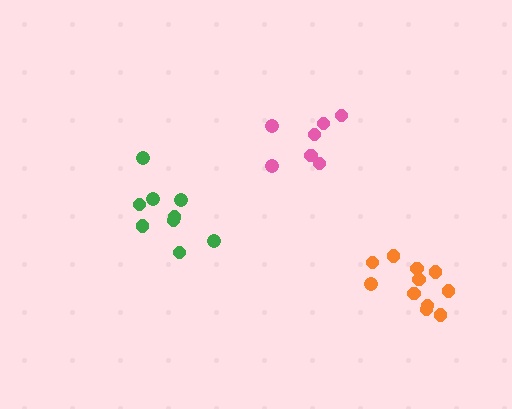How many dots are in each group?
Group 1: 9 dots, Group 2: 11 dots, Group 3: 7 dots (27 total).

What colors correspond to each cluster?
The clusters are colored: green, orange, pink.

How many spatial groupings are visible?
There are 3 spatial groupings.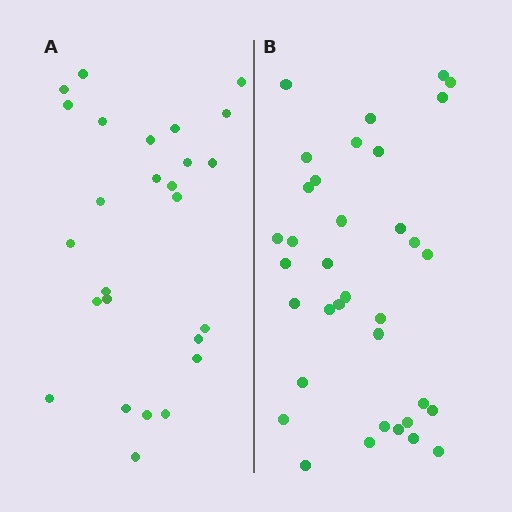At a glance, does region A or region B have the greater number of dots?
Region B (the right region) has more dots.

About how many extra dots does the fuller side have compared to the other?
Region B has roughly 8 or so more dots than region A.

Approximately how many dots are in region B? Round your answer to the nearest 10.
About 40 dots. (The exact count is 35, which rounds to 40.)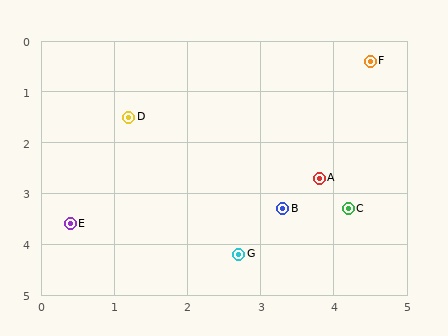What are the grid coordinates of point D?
Point D is at approximately (1.2, 1.5).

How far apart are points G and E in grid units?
Points G and E are about 2.4 grid units apart.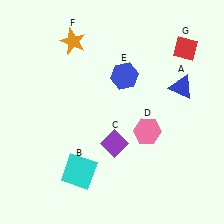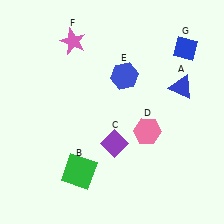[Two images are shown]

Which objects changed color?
B changed from cyan to green. F changed from orange to pink. G changed from red to blue.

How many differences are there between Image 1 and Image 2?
There are 3 differences between the two images.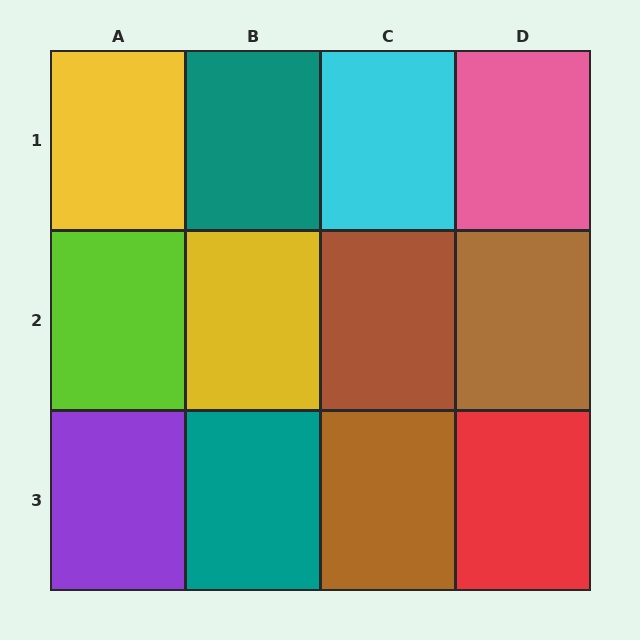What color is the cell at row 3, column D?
Red.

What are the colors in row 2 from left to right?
Lime, yellow, brown, brown.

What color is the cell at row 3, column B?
Teal.